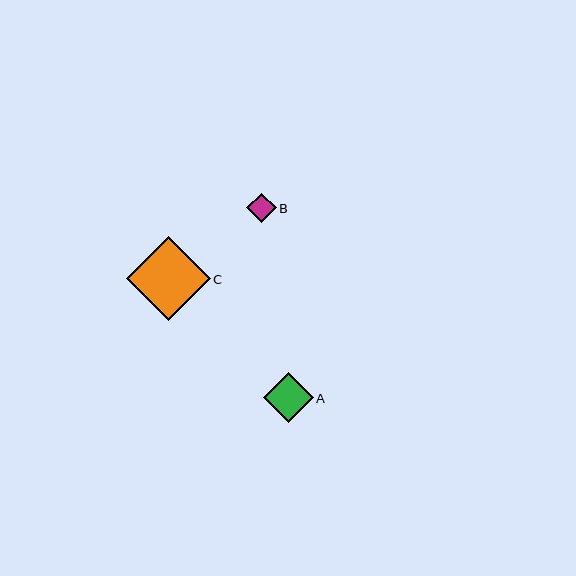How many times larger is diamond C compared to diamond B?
Diamond C is approximately 2.8 times the size of diamond B.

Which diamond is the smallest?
Diamond B is the smallest with a size of approximately 30 pixels.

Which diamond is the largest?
Diamond C is the largest with a size of approximately 84 pixels.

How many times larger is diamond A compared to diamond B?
Diamond A is approximately 1.7 times the size of diamond B.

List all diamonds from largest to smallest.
From largest to smallest: C, A, B.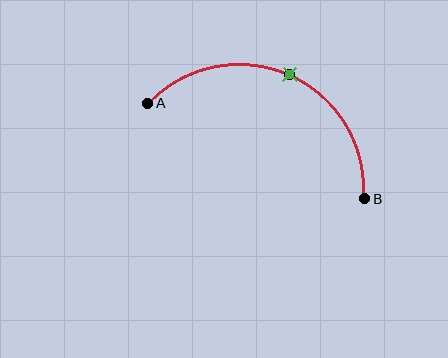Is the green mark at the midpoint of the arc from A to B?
Yes. The green mark lies on the arc at equal arc-length from both A and B — it is the arc midpoint.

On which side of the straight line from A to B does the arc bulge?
The arc bulges above the straight line connecting A and B.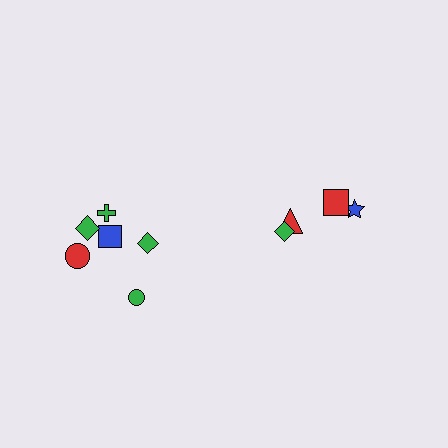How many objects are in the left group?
There are 6 objects.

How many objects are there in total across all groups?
There are 10 objects.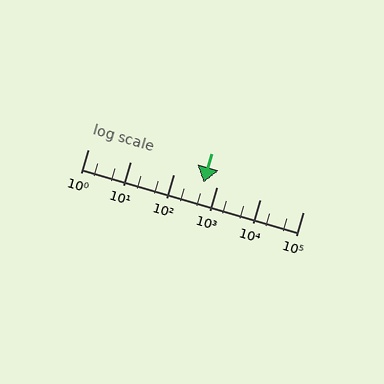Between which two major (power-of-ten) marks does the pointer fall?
The pointer is between 100 and 1000.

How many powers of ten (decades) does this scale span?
The scale spans 5 decades, from 1 to 100000.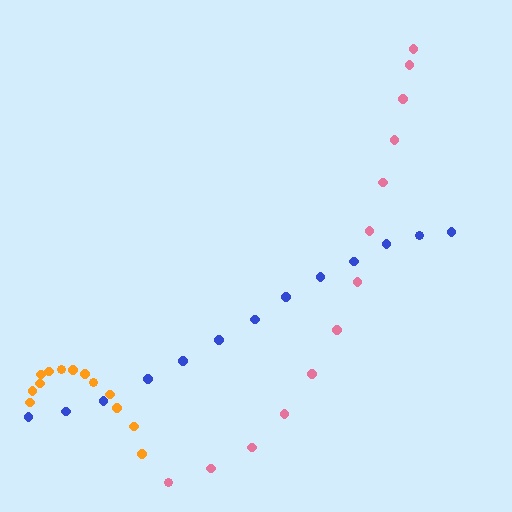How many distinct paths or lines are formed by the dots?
There are 3 distinct paths.